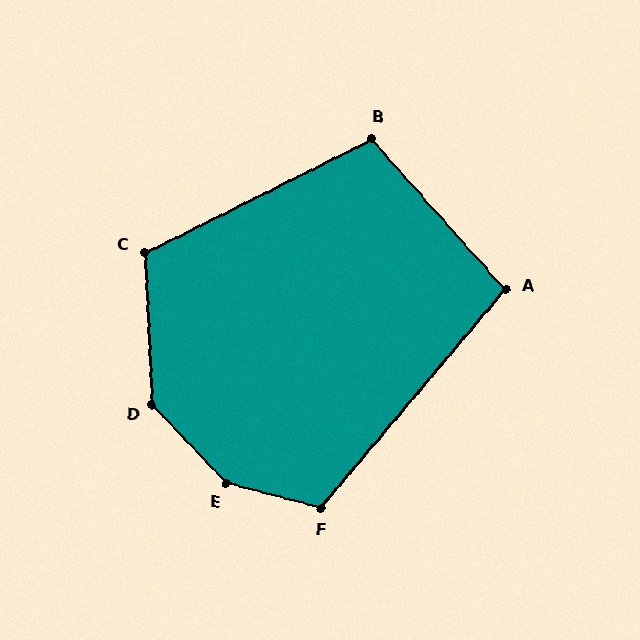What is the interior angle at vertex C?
Approximately 114 degrees (obtuse).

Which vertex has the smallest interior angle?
A, at approximately 98 degrees.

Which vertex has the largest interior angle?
E, at approximately 148 degrees.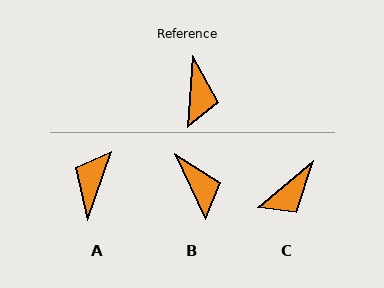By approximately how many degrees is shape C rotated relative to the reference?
Approximately 47 degrees clockwise.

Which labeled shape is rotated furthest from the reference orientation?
A, about 165 degrees away.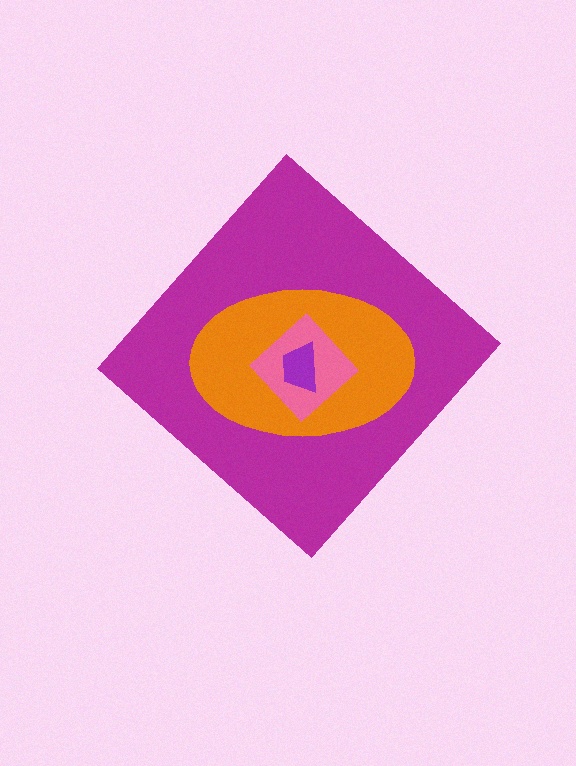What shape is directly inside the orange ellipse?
The pink diamond.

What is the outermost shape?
The magenta diamond.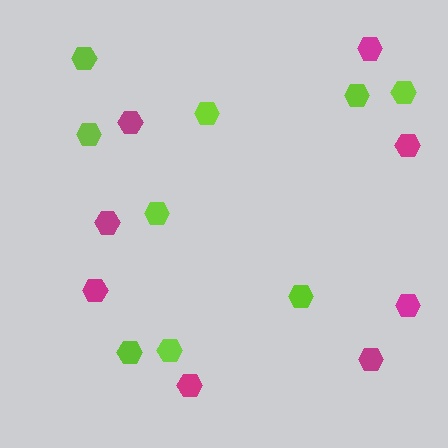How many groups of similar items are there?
There are 2 groups: one group of lime hexagons (9) and one group of magenta hexagons (8).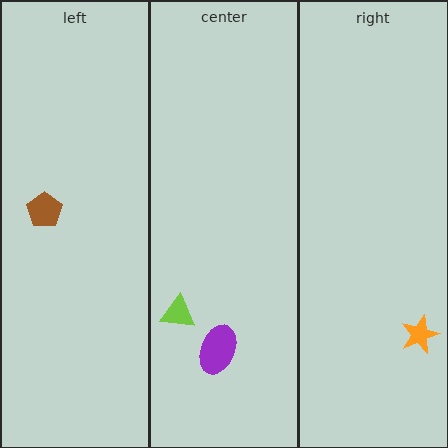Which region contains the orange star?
The right region.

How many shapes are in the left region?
1.